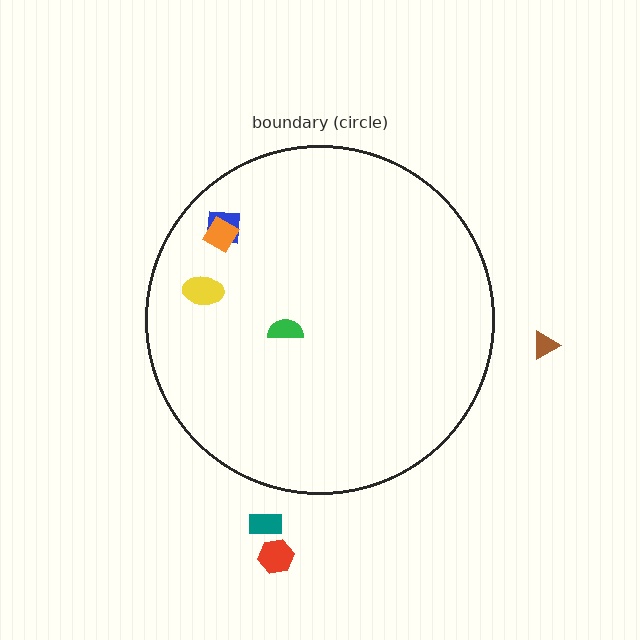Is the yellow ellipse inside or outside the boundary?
Inside.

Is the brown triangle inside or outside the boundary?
Outside.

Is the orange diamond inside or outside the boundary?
Inside.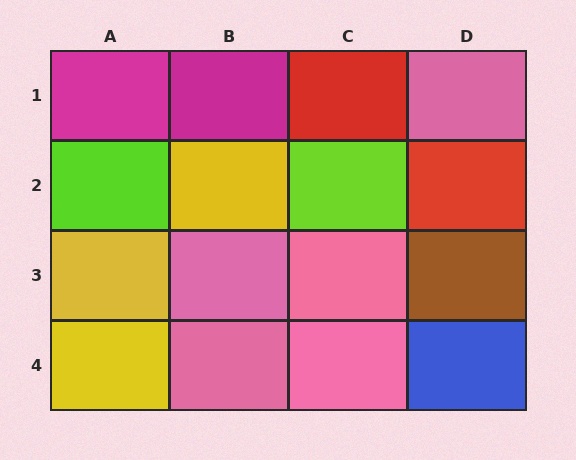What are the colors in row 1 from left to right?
Magenta, magenta, red, pink.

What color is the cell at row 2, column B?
Yellow.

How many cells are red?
2 cells are red.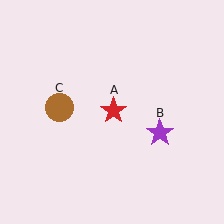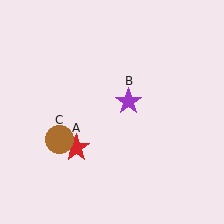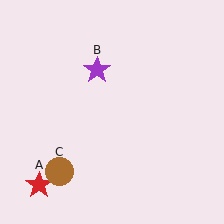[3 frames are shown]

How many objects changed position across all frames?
3 objects changed position: red star (object A), purple star (object B), brown circle (object C).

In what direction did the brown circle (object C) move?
The brown circle (object C) moved down.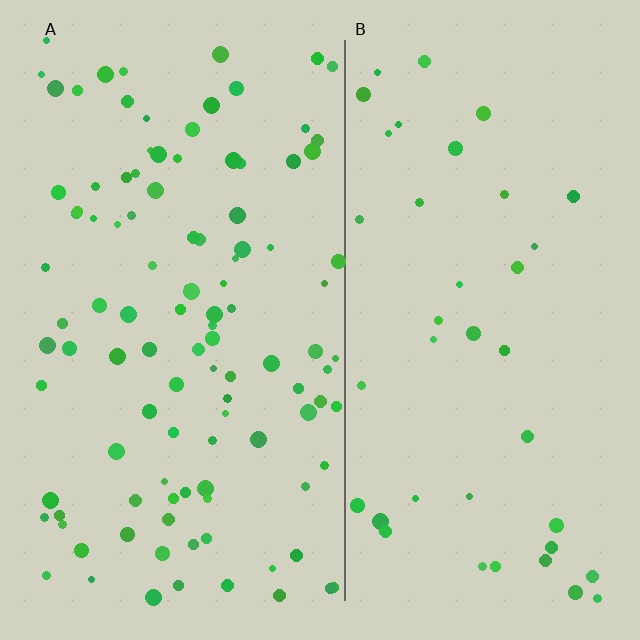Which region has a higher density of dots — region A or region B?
A (the left).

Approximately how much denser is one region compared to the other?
Approximately 2.7× — region A over region B.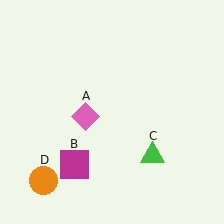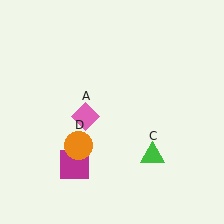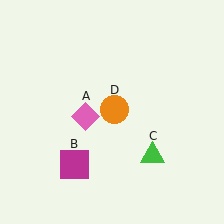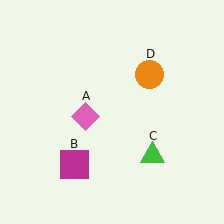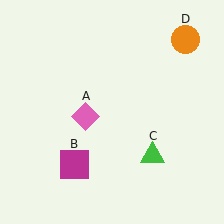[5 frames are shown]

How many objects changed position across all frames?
1 object changed position: orange circle (object D).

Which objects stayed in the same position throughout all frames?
Pink diamond (object A) and magenta square (object B) and green triangle (object C) remained stationary.